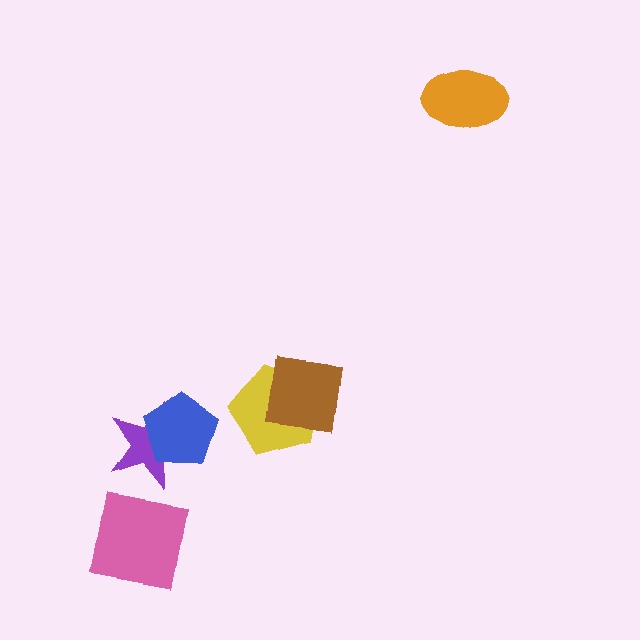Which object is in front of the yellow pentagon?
The brown square is in front of the yellow pentagon.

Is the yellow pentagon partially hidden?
Yes, it is partially covered by another shape.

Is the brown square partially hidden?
No, no other shape covers it.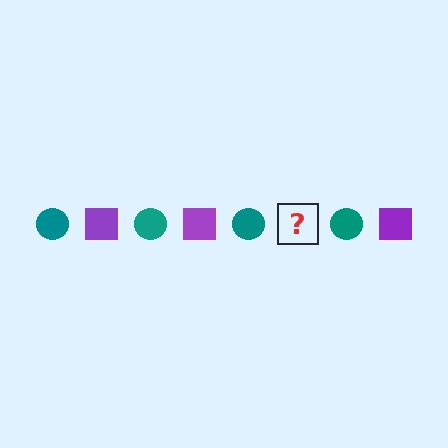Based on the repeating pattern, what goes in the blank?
The blank should be a purple square.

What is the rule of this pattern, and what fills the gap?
The rule is that the pattern alternates between teal circle and purple square. The gap should be filled with a purple square.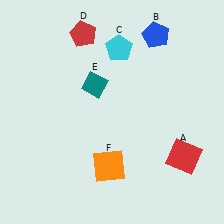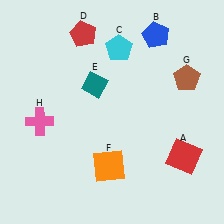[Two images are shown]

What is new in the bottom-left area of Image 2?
A pink cross (H) was added in the bottom-left area of Image 2.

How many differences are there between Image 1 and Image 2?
There are 2 differences between the two images.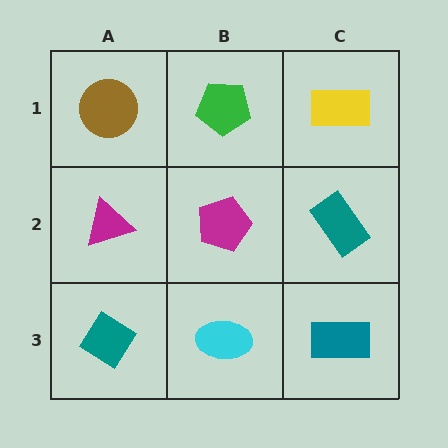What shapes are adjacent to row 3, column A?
A magenta triangle (row 2, column A), a cyan ellipse (row 3, column B).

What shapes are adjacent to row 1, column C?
A teal rectangle (row 2, column C), a green pentagon (row 1, column B).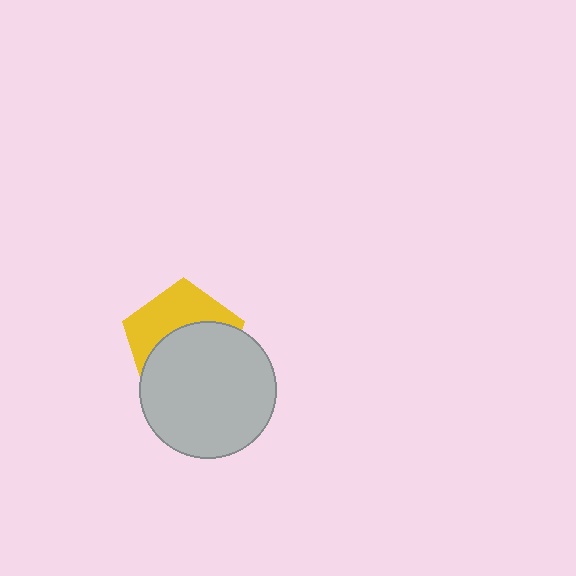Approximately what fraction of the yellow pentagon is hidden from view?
Roughly 57% of the yellow pentagon is hidden behind the light gray circle.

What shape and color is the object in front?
The object in front is a light gray circle.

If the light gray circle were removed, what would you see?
You would see the complete yellow pentagon.